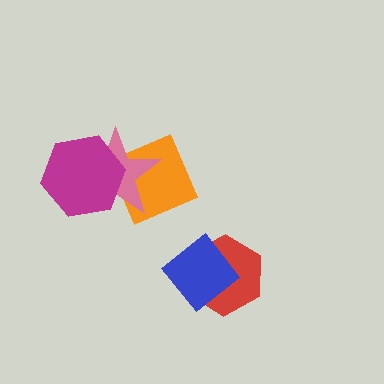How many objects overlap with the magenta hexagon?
2 objects overlap with the magenta hexagon.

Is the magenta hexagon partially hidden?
No, no other shape covers it.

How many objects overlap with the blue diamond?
1 object overlaps with the blue diamond.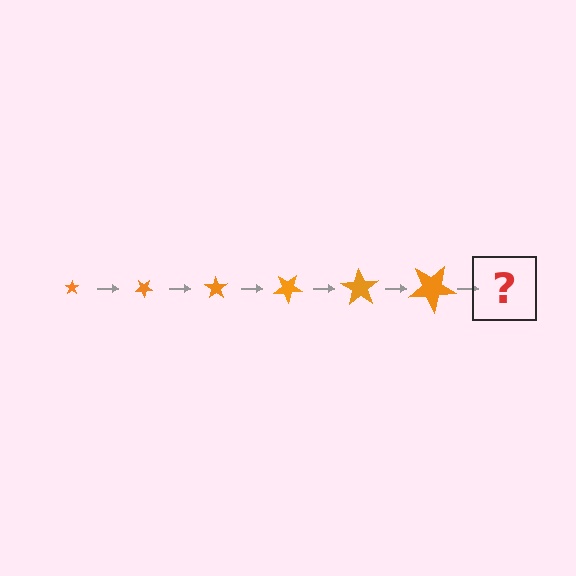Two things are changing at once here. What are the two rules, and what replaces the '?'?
The two rules are that the star grows larger each step and it rotates 35 degrees each step. The '?' should be a star, larger than the previous one and rotated 210 degrees from the start.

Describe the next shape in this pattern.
It should be a star, larger than the previous one and rotated 210 degrees from the start.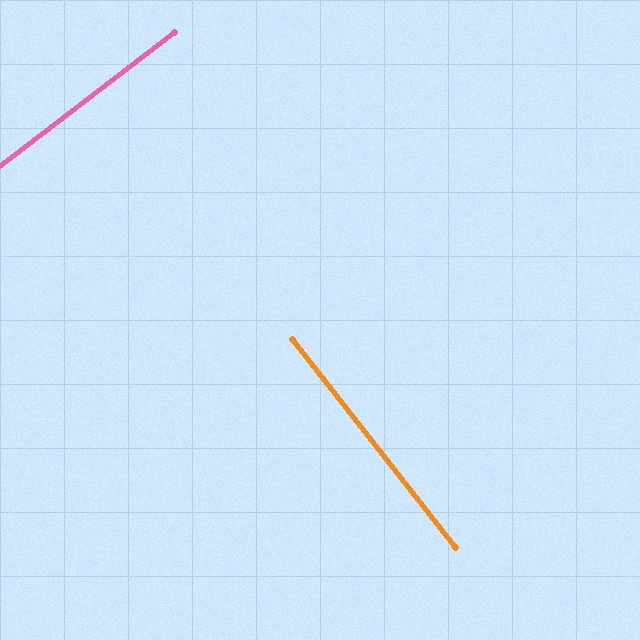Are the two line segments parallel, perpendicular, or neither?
Perpendicular — they meet at approximately 89°.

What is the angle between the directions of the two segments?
Approximately 89 degrees.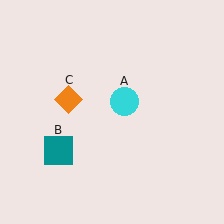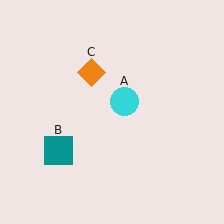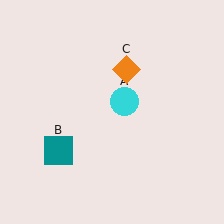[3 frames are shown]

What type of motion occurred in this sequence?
The orange diamond (object C) rotated clockwise around the center of the scene.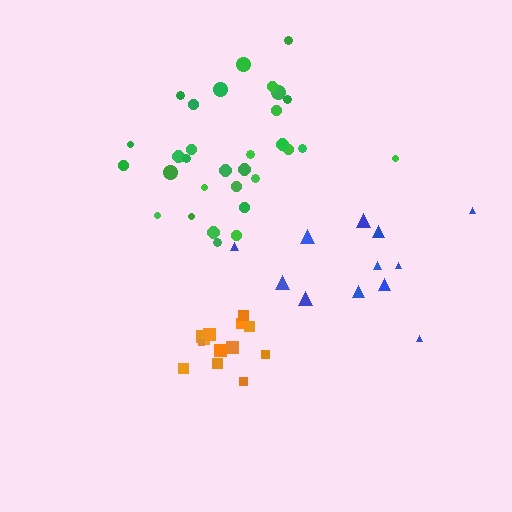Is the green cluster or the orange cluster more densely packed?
Orange.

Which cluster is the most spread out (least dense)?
Blue.